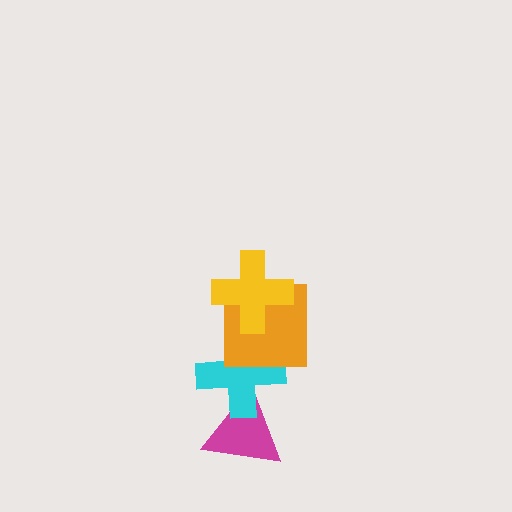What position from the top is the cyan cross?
The cyan cross is 3rd from the top.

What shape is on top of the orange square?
The yellow cross is on top of the orange square.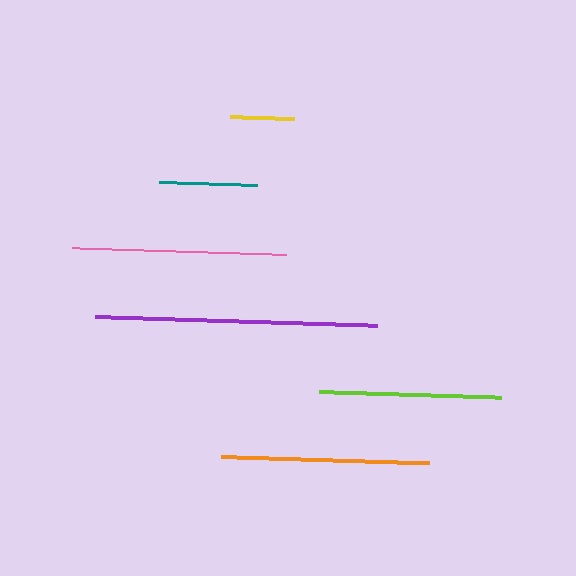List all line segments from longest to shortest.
From longest to shortest: purple, pink, orange, lime, teal, yellow.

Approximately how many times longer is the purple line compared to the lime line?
The purple line is approximately 1.6 times the length of the lime line.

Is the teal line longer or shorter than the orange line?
The orange line is longer than the teal line.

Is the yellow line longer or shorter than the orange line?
The orange line is longer than the yellow line.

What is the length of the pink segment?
The pink segment is approximately 214 pixels long.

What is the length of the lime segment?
The lime segment is approximately 182 pixels long.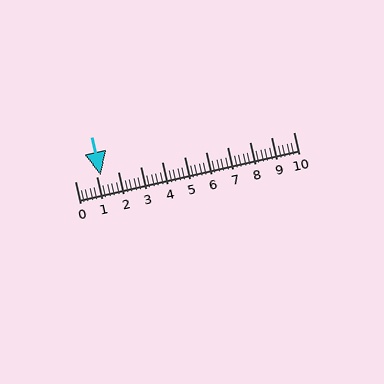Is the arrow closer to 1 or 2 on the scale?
The arrow is closer to 1.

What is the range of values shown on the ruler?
The ruler shows values from 0 to 10.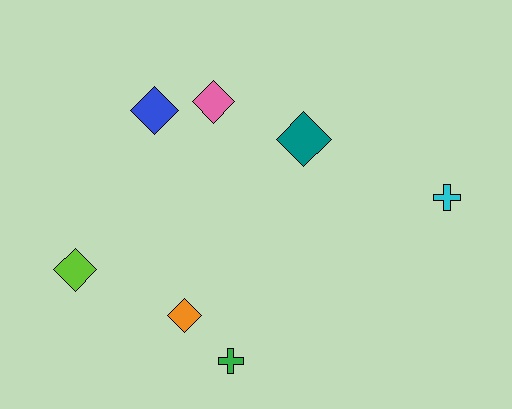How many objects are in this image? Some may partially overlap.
There are 7 objects.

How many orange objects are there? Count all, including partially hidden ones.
There is 1 orange object.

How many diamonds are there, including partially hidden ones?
There are 5 diamonds.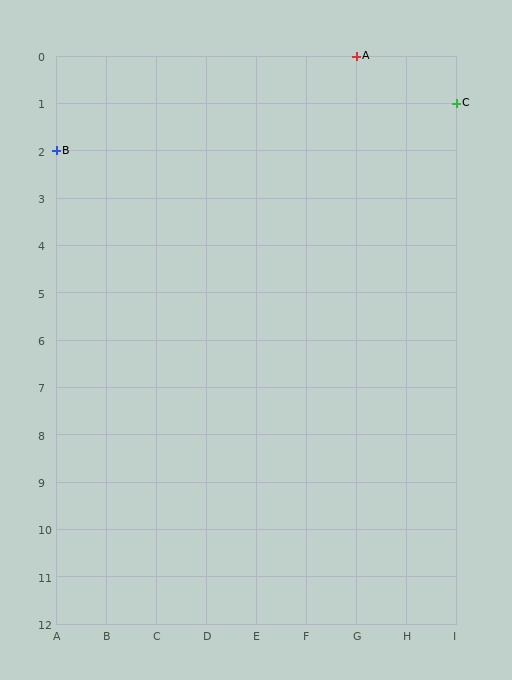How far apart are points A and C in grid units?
Points A and C are 2 columns and 1 row apart (about 2.2 grid units diagonally).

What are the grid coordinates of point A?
Point A is at grid coordinates (G, 0).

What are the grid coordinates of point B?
Point B is at grid coordinates (A, 2).